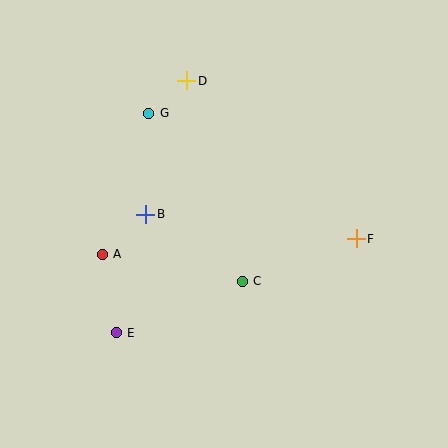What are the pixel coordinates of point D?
Point D is at (187, 81).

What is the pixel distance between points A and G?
The distance between A and G is 149 pixels.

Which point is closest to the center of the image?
Point C at (242, 281) is closest to the center.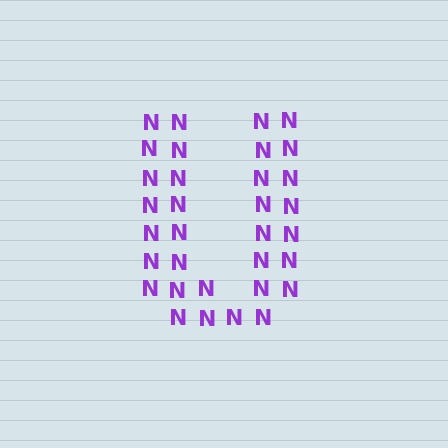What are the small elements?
The small elements are letter N's.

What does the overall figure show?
The overall figure shows the letter U.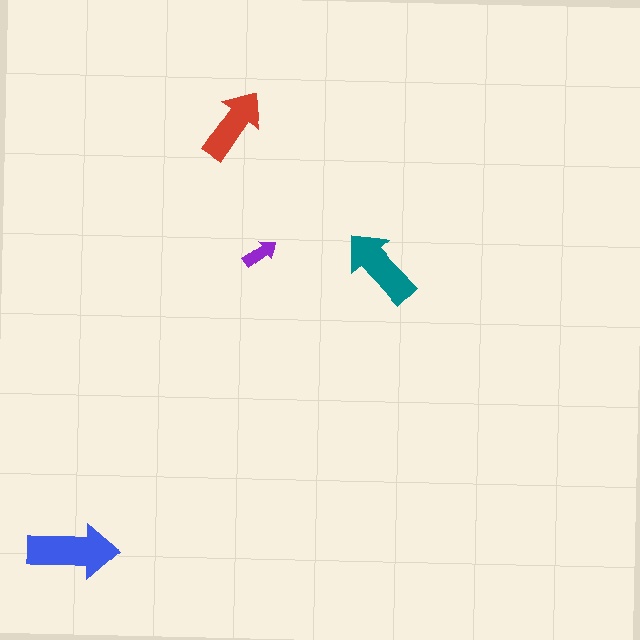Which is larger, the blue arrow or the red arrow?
The blue one.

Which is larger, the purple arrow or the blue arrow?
The blue one.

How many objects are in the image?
There are 4 objects in the image.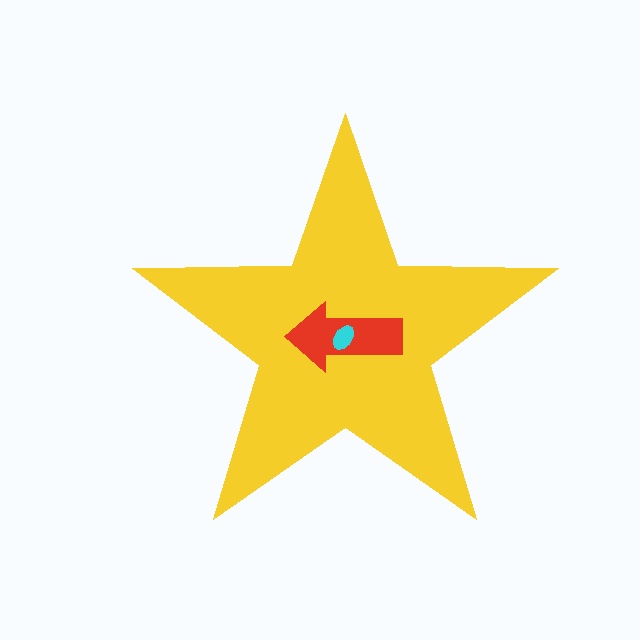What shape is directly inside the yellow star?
The red arrow.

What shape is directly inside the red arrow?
The cyan ellipse.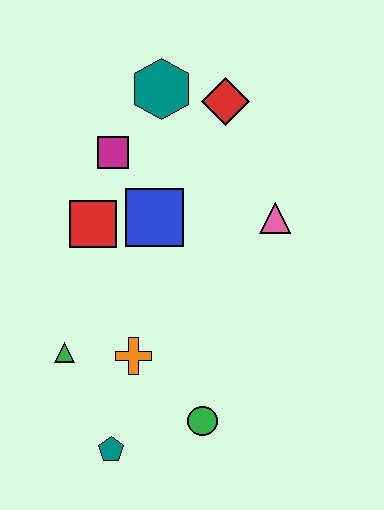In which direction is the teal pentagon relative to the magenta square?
The teal pentagon is below the magenta square.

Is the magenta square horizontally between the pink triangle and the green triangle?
Yes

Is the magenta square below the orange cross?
No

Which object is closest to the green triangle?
The orange cross is closest to the green triangle.